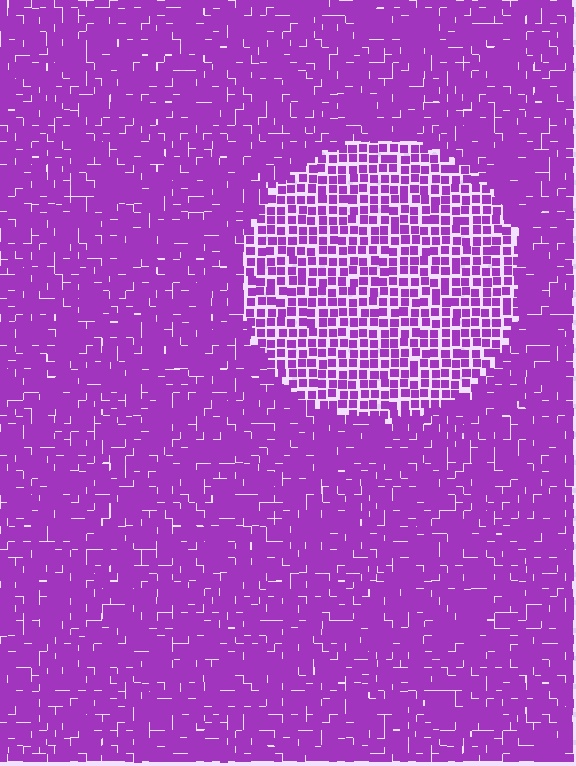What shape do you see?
I see a circle.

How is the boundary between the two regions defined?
The boundary is defined by a change in element density (approximately 1.7x ratio). All elements are the same color, size, and shape.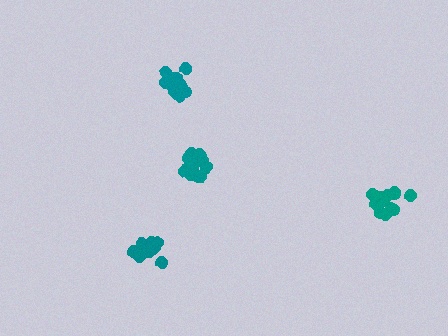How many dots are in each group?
Group 1: 15 dots, Group 2: 15 dots, Group 3: 14 dots, Group 4: 15 dots (59 total).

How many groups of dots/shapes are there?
There are 4 groups.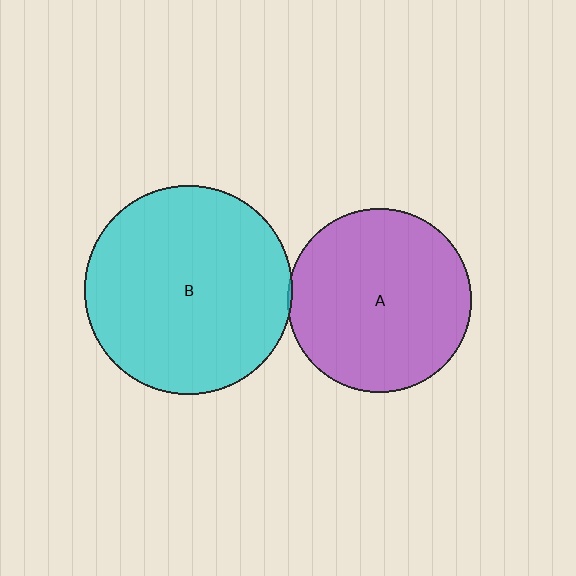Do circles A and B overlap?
Yes.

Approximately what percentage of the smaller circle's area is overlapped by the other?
Approximately 5%.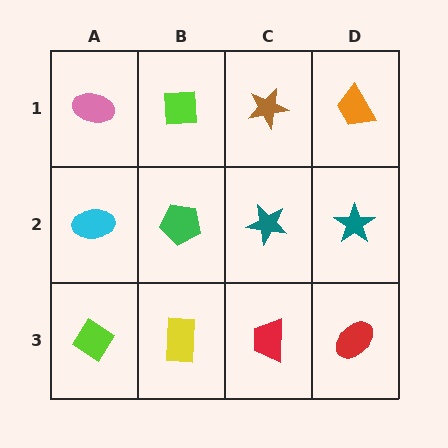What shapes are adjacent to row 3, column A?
A cyan ellipse (row 2, column A), a yellow rectangle (row 3, column B).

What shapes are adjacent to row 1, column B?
A green pentagon (row 2, column B), a pink ellipse (row 1, column A), a brown star (row 1, column C).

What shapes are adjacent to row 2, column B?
A lime square (row 1, column B), a yellow rectangle (row 3, column B), a cyan ellipse (row 2, column A), a teal star (row 2, column C).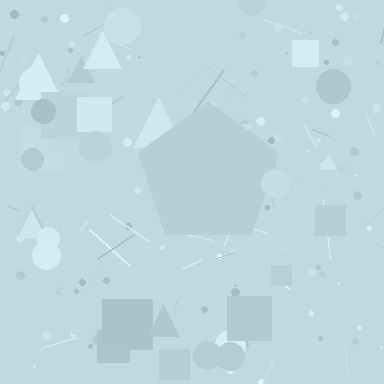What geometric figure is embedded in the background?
A pentagon is embedded in the background.